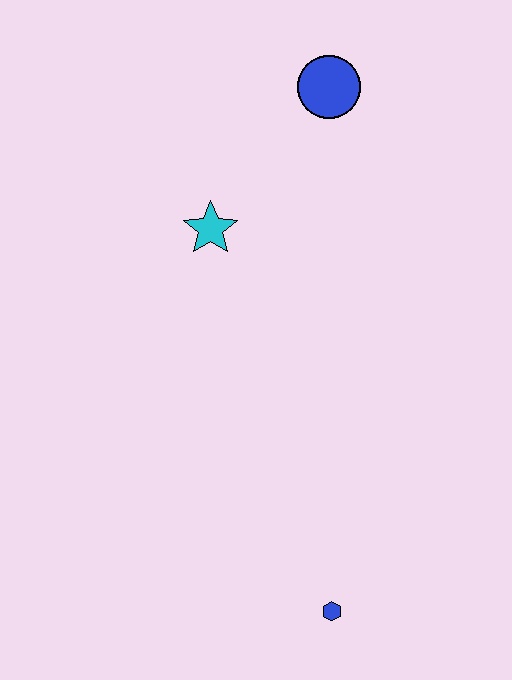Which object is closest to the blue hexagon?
The cyan star is closest to the blue hexagon.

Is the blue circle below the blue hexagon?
No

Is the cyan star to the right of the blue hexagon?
No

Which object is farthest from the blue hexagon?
The blue circle is farthest from the blue hexagon.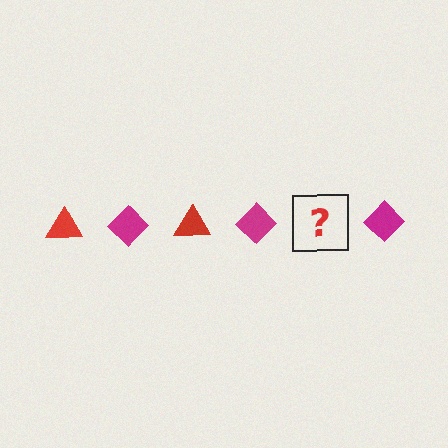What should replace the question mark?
The question mark should be replaced with a red triangle.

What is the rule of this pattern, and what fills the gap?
The rule is that the pattern alternates between red triangle and magenta diamond. The gap should be filled with a red triangle.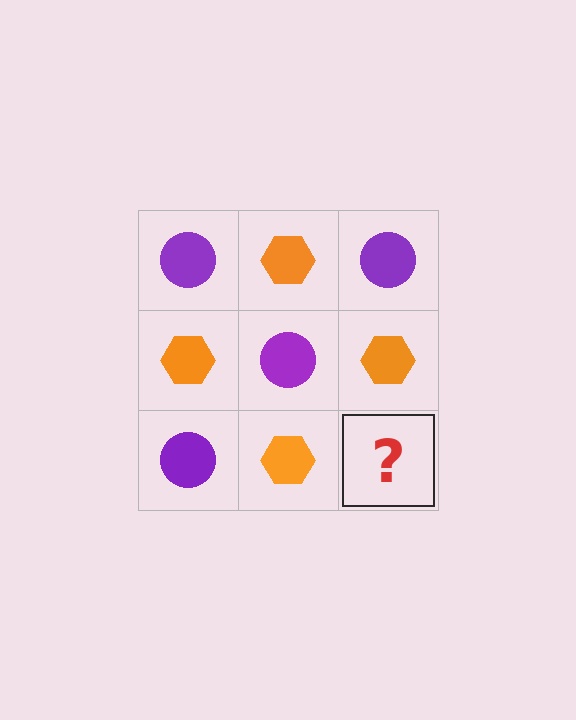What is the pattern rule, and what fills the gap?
The rule is that it alternates purple circle and orange hexagon in a checkerboard pattern. The gap should be filled with a purple circle.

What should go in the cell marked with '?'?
The missing cell should contain a purple circle.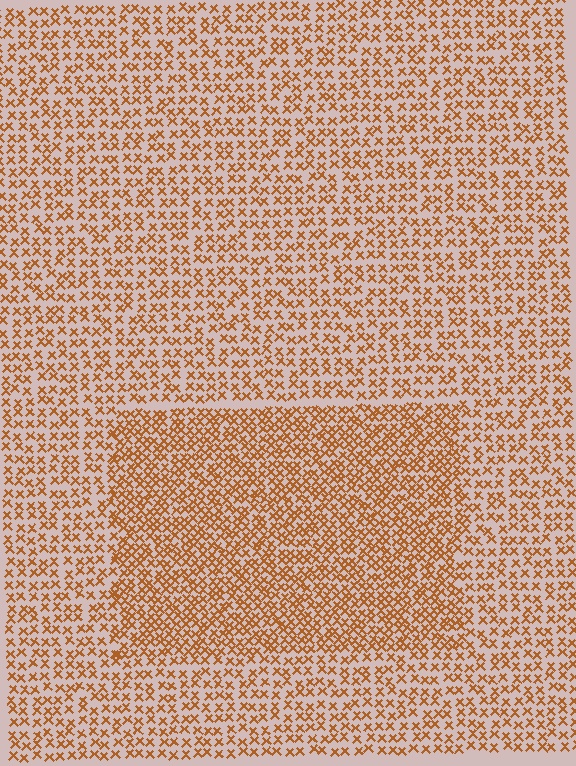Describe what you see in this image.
The image contains small brown elements arranged at two different densities. A rectangle-shaped region is visible where the elements are more densely packed than the surrounding area.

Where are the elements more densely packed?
The elements are more densely packed inside the rectangle boundary.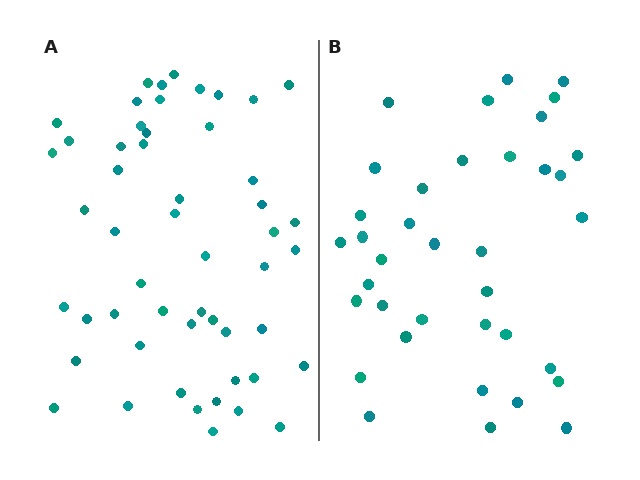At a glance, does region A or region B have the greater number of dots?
Region A (the left region) has more dots.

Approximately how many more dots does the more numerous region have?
Region A has approximately 15 more dots than region B.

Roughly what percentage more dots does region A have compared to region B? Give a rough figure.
About 40% more.